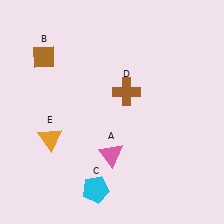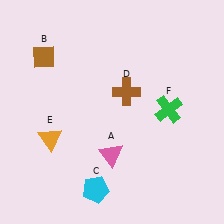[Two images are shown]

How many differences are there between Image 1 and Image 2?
There is 1 difference between the two images.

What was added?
A green cross (F) was added in Image 2.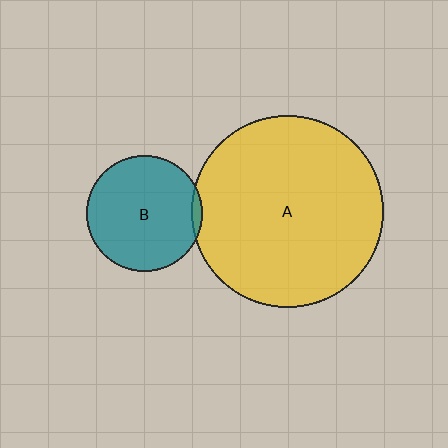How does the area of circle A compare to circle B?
Approximately 2.8 times.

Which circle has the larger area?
Circle A (yellow).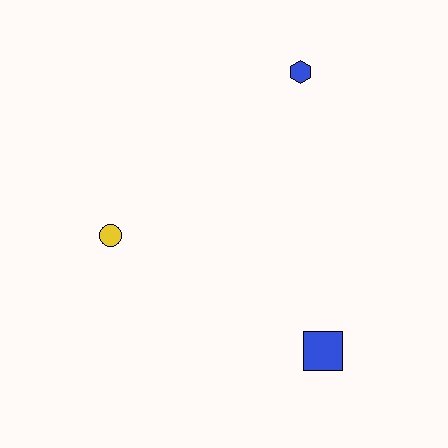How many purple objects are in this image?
There are no purple objects.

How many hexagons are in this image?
There is 1 hexagon.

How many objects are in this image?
There are 3 objects.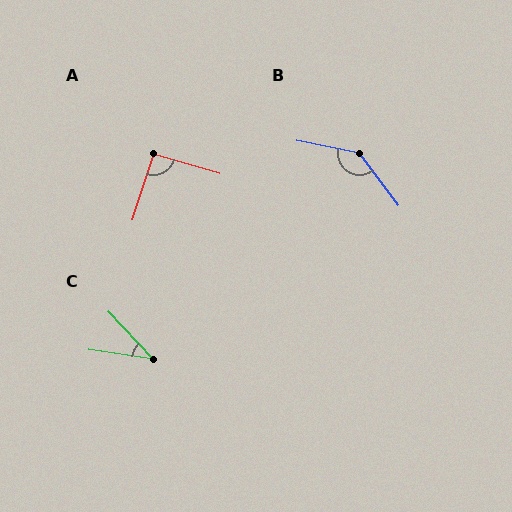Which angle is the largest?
B, at approximately 138 degrees.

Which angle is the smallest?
C, at approximately 39 degrees.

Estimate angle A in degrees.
Approximately 91 degrees.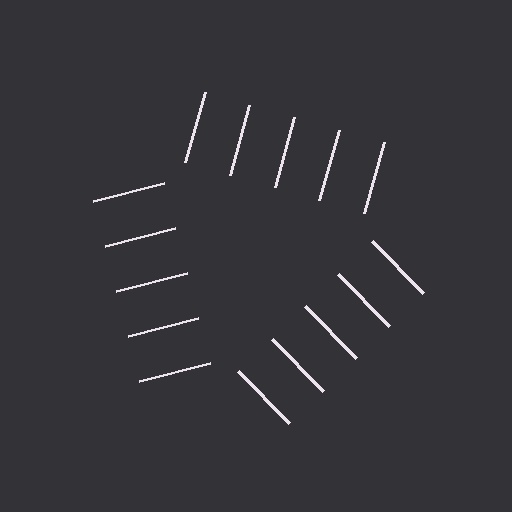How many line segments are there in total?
15 — 5 along each of the 3 edges.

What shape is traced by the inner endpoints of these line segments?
An illusory triangle — the line segments terminate on its edges but no continuous stroke is drawn.